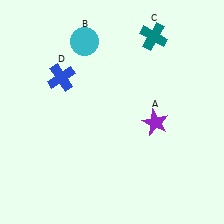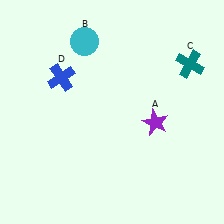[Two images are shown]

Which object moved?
The teal cross (C) moved right.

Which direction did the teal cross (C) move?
The teal cross (C) moved right.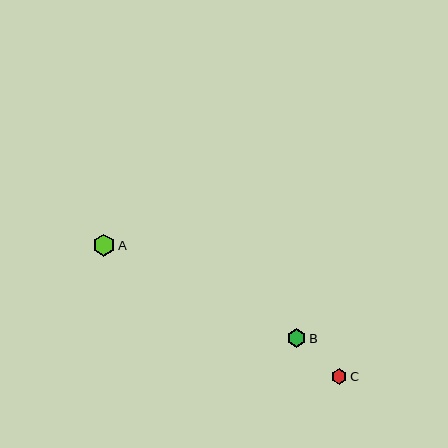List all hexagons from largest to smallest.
From largest to smallest: A, B, C.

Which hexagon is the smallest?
Hexagon C is the smallest with a size of approximately 16 pixels.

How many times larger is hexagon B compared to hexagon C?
Hexagon B is approximately 1.2 times the size of hexagon C.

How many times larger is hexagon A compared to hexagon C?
Hexagon A is approximately 1.4 times the size of hexagon C.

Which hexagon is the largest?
Hexagon A is the largest with a size of approximately 22 pixels.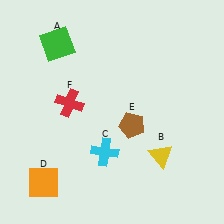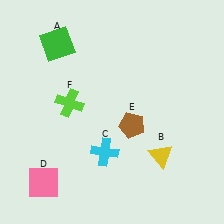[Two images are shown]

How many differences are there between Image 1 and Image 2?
There are 2 differences between the two images.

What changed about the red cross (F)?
In Image 1, F is red. In Image 2, it changed to lime.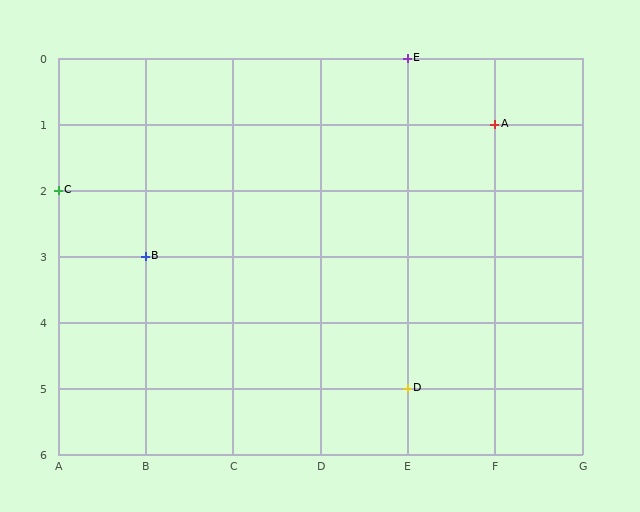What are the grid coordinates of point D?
Point D is at grid coordinates (E, 5).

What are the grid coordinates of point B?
Point B is at grid coordinates (B, 3).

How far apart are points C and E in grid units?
Points C and E are 4 columns and 2 rows apart (about 4.5 grid units diagonally).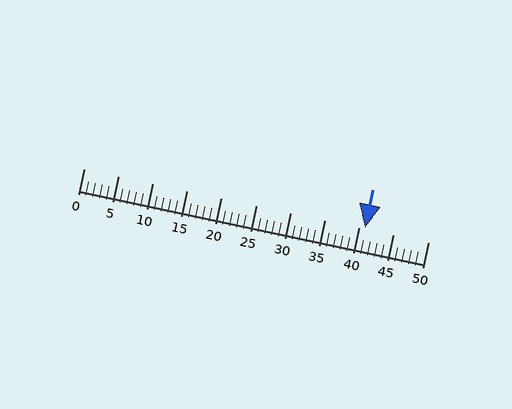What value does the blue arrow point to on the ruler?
The blue arrow points to approximately 41.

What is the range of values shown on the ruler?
The ruler shows values from 0 to 50.